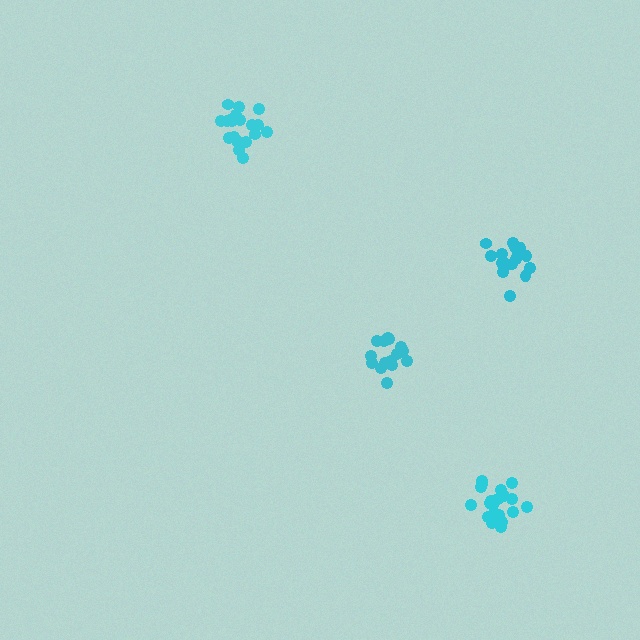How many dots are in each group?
Group 1: 19 dots, Group 2: 17 dots, Group 3: 15 dots, Group 4: 20 dots (71 total).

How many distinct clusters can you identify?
There are 4 distinct clusters.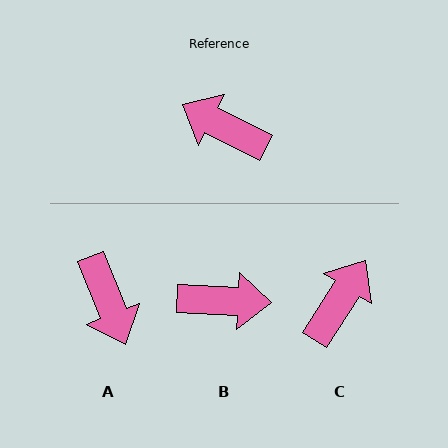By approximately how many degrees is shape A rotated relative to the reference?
Approximately 139 degrees counter-clockwise.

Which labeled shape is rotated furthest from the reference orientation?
B, about 155 degrees away.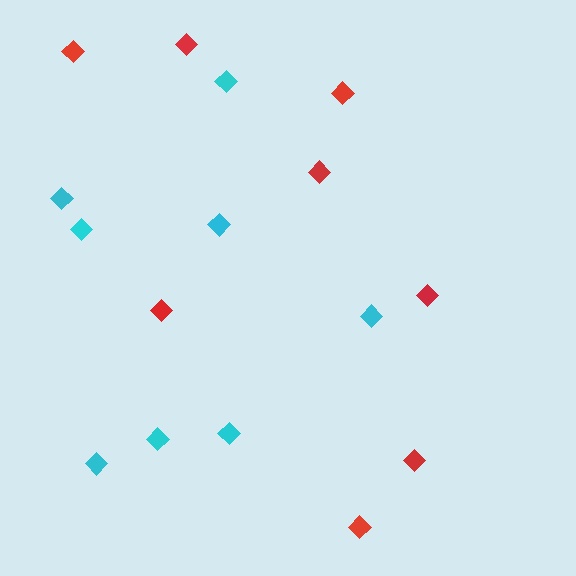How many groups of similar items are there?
There are 2 groups: one group of cyan diamonds (8) and one group of red diamonds (8).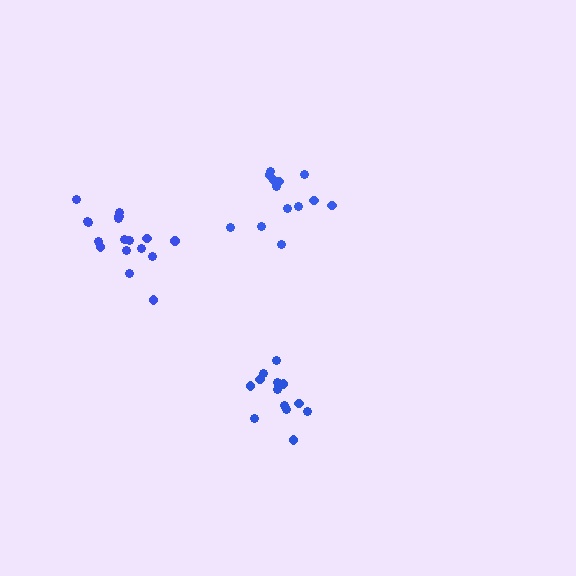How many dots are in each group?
Group 1: 13 dots, Group 2: 13 dots, Group 3: 17 dots (43 total).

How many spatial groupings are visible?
There are 3 spatial groupings.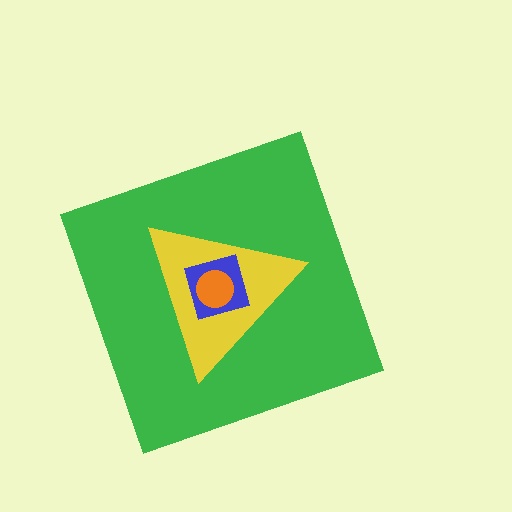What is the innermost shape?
The orange circle.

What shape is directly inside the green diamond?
The yellow triangle.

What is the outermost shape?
The green diamond.